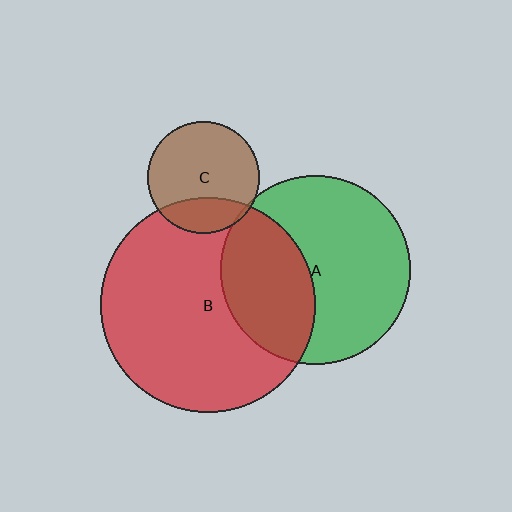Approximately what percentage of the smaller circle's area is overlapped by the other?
Approximately 5%.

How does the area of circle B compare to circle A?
Approximately 1.3 times.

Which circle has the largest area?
Circle B (red).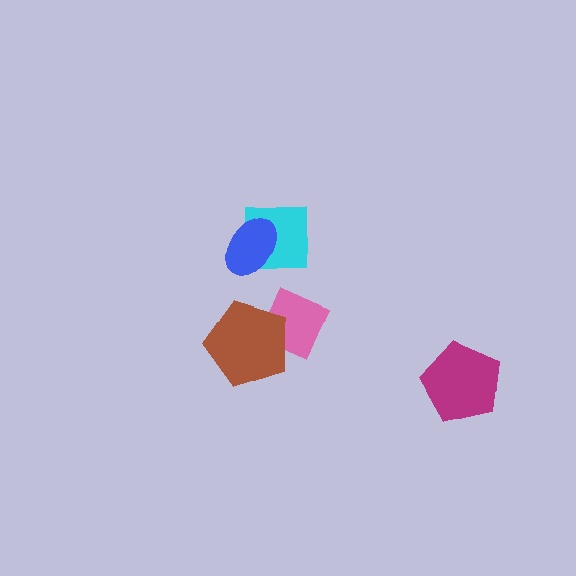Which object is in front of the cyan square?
The blue ellipse is in front of the cyan square.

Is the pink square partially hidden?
Yes, it is partially covered by another shape.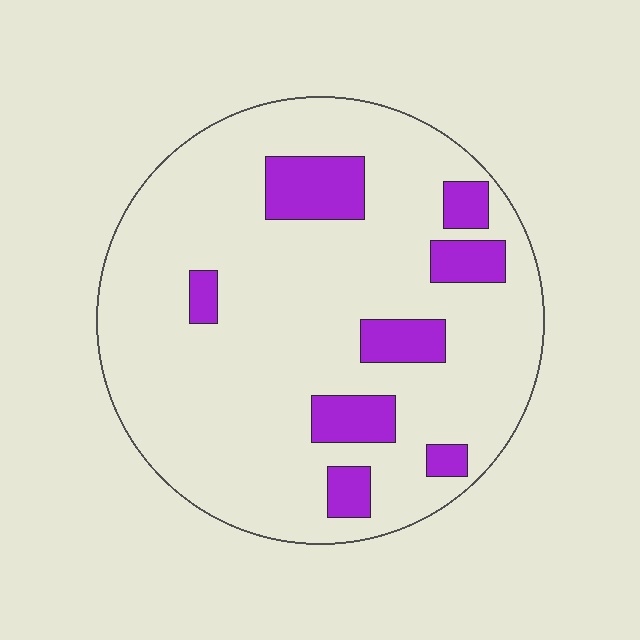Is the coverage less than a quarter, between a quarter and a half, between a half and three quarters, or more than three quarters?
Less than a quarter.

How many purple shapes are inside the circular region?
8.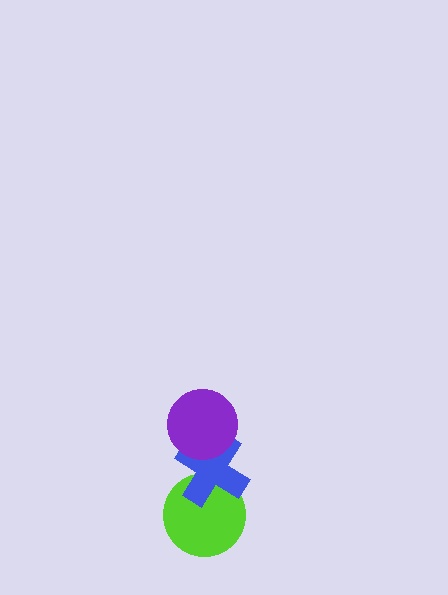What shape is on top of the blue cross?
The purple circle is on top of the blue cross.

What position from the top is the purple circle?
The purple circle is 1st from the top.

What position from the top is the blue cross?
The blue cross is 2nd from the top.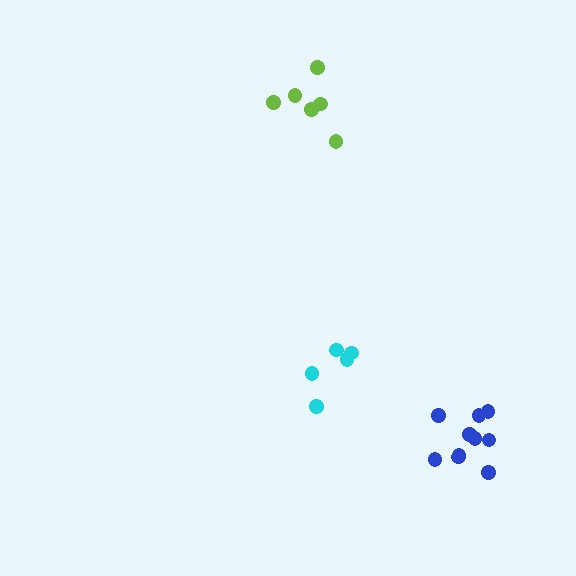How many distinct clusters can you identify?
There are 3 distinct clusters.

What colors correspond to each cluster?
The clusters are colored: cyan, lime, blue.